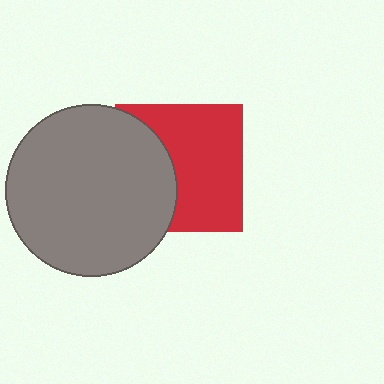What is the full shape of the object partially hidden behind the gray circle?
The partially hidden object is a red square.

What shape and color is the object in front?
The object in front is a gray circle.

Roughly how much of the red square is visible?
About half of it is visible (roughly 62%).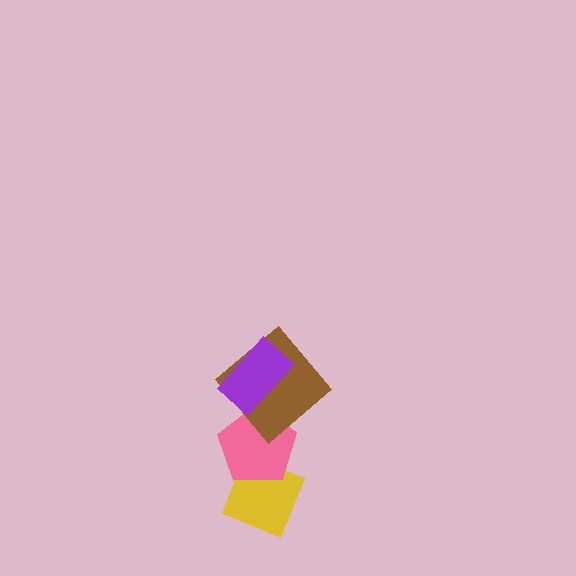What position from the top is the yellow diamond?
The yellow diamond is 4th from the top.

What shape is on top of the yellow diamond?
The pink pentagon is on top of the yellow diamond.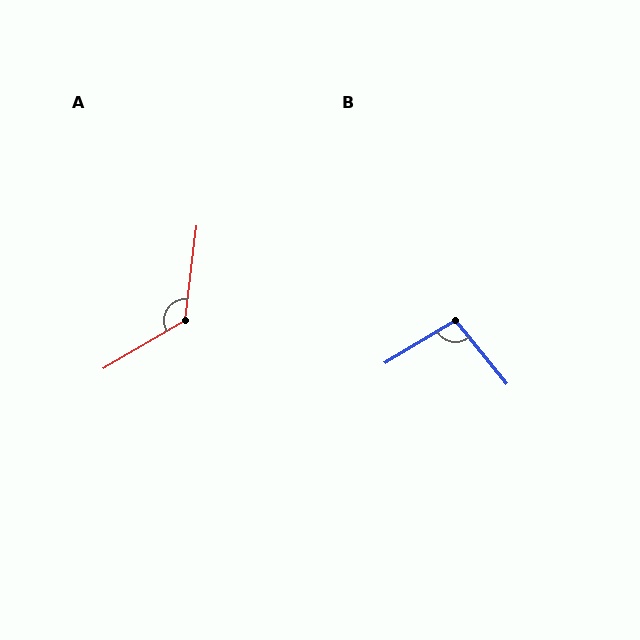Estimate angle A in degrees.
Approximately 128 degrees.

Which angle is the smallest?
B, at approximately 98 degrees.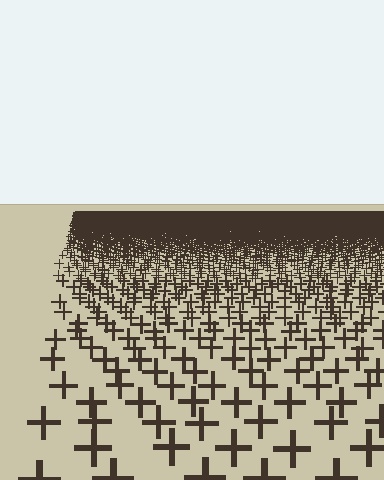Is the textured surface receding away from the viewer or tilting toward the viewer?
The surface is receding away from the viewer. Texture elements get smaller and denser toward the top.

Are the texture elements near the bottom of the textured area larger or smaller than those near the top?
Larger. Near the bottom, elements are closer to the viewer and appear at a bigger on-screen size.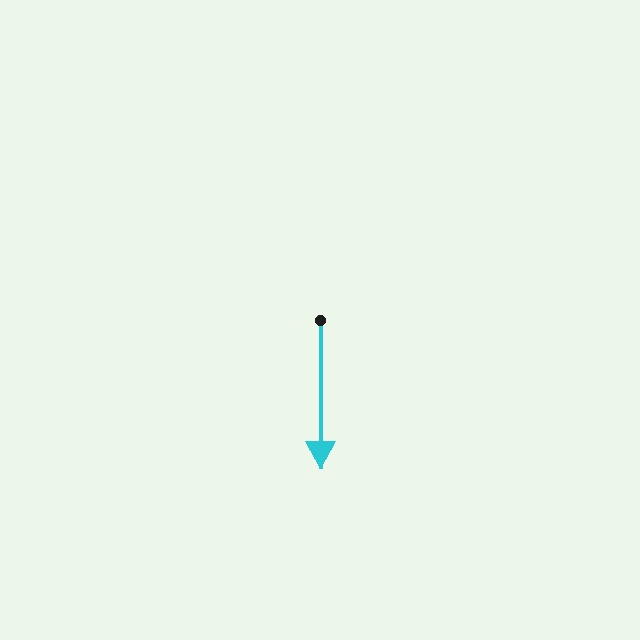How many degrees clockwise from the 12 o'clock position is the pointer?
Approximately 180 degrees.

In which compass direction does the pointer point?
South.